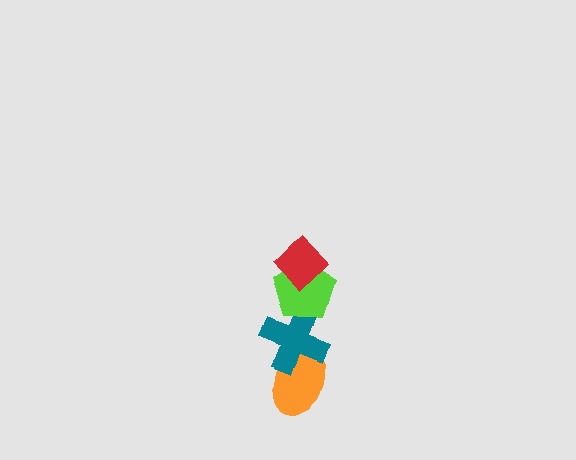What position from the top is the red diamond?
The red diamond is 1st from the top.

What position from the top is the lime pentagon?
The lime pentagon is 2nd from the top.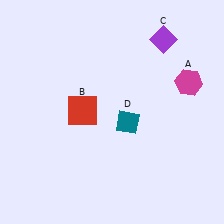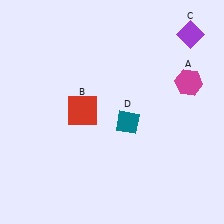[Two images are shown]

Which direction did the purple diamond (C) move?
The purple diamond (C) moved right.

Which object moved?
The purple diamond (C) moved right.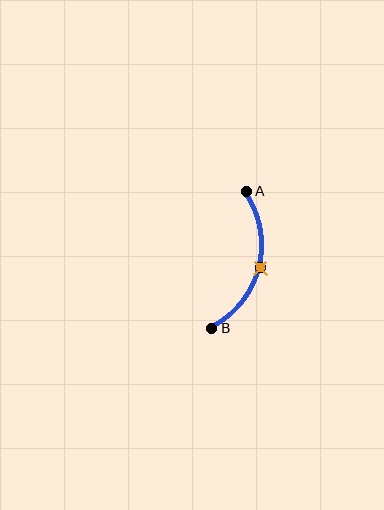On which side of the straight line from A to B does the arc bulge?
The arc bulges to the right of the straight line connecting A and B.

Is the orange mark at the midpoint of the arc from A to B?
Yes. The orange mark lies on the arc at equal arc-length from both A and B — it is the arc midpoint.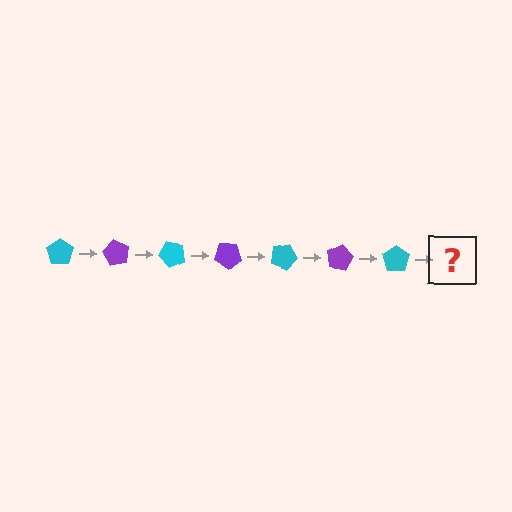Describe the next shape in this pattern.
It should be a purple pentagon, rotated 420 degrees from the start.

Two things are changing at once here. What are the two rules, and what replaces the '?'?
The two rules are that it rotates 60 degrees each step and the color cycles through cyan and purple. The '?' should be a purple pentagon, rotated 420 degrees from the start.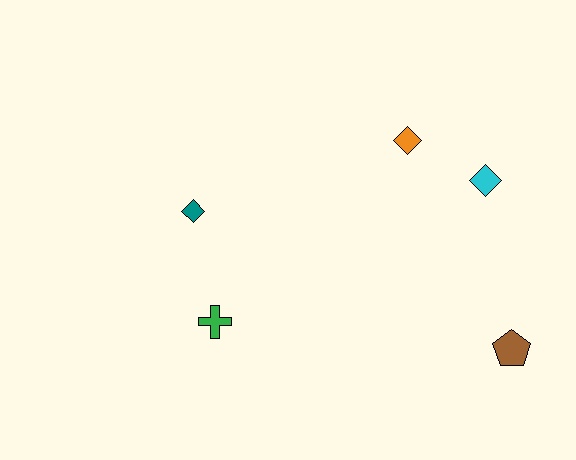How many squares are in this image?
There are no squares.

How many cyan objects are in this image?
There is 1 cyan object.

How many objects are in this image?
There are 5 objects.